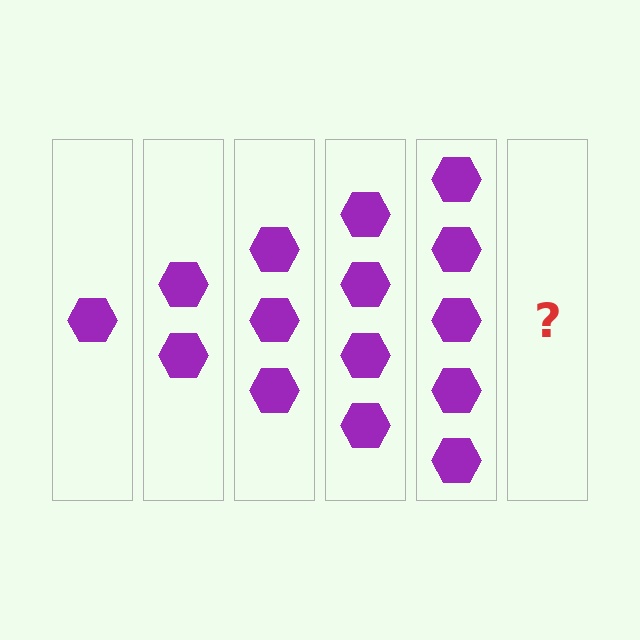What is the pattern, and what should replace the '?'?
The pattern is that each step adds one more hexagon. The '?' should be 6 hexagons.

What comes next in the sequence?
The next element should be 6 hexagons.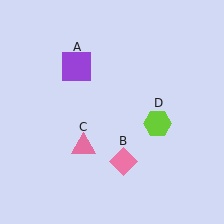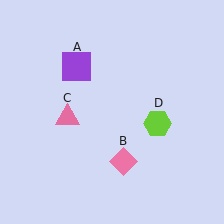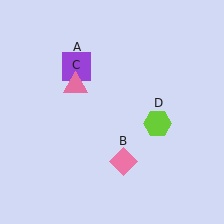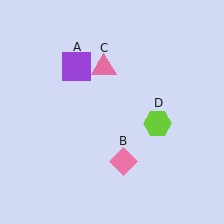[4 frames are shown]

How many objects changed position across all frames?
1 object changed position: pink triangle (object C).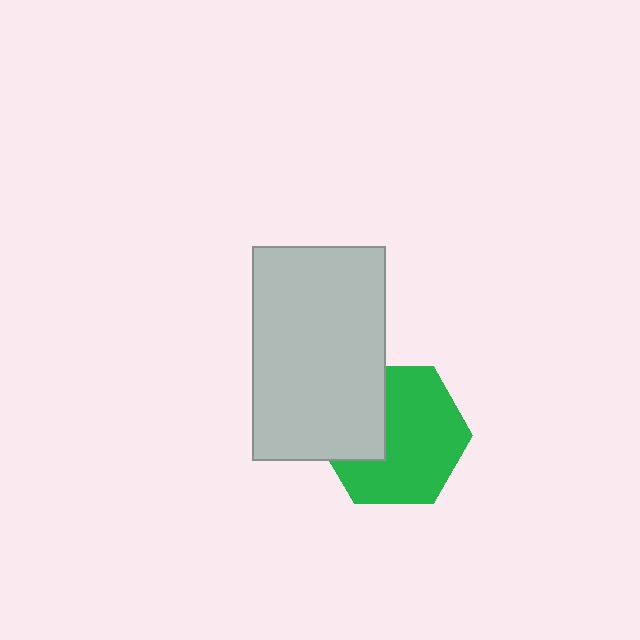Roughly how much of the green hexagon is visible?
Most of it is visible (roughly 68%).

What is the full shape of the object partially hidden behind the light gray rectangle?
The partially hidden object is a green hexagon.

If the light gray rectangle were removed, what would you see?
You would see the complete green hexagon.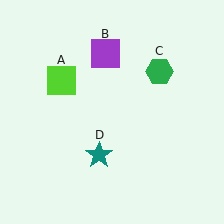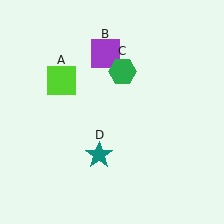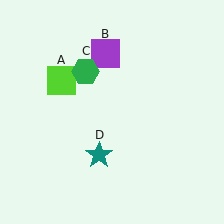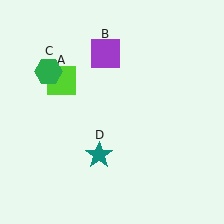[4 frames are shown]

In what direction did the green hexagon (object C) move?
The green hexagon (object C) moved left.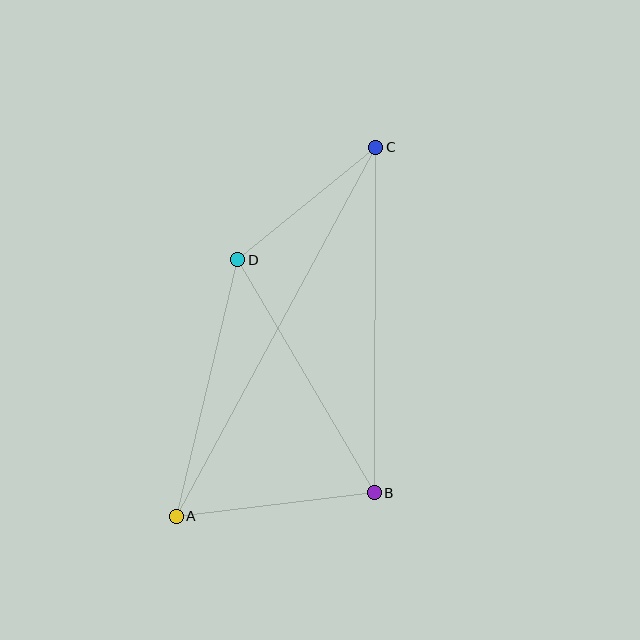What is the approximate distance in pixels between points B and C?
The distance between B and C is approximately 345 pixels.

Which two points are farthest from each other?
Points A and C are farthest from each other.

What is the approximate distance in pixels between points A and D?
The distance between A and D is approximately 264 pixels.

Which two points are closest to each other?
Points C and D are closest to each other.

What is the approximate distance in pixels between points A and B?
The distance between A and B is approximately 199 pixels.